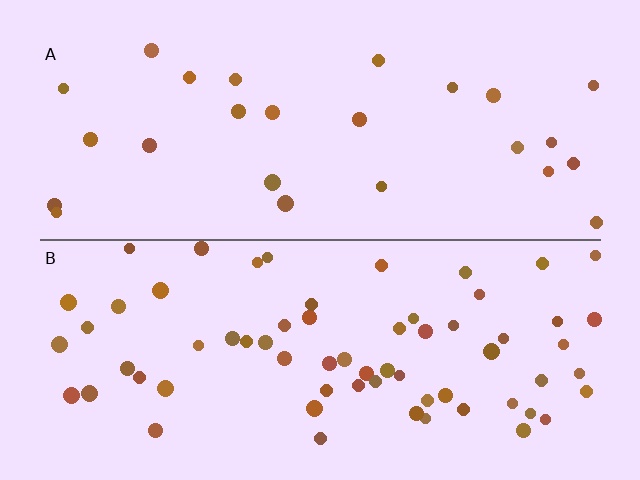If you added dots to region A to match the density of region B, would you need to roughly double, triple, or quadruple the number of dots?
Approximately triple.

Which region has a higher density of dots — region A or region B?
B (the bottom).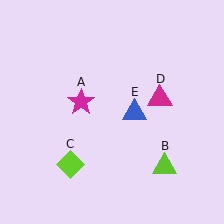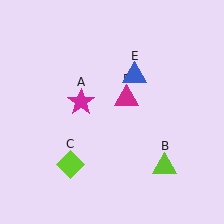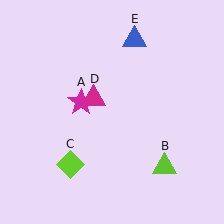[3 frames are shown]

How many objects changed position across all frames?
2 objects changed position: magenta triangle (object D), blue triangle (object E).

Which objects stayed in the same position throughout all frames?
Magenta star (object A) and lime triangle (object B) and lime diamond (object C) remained stationary.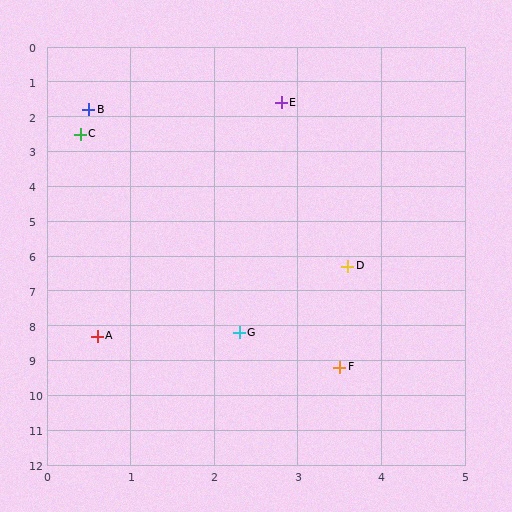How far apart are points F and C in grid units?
Points F and C are about 7.4 grid units apart.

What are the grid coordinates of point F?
Point F is at approximately (3.5, 9.2).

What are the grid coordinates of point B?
Point B is at approximately (0.5, 1.8).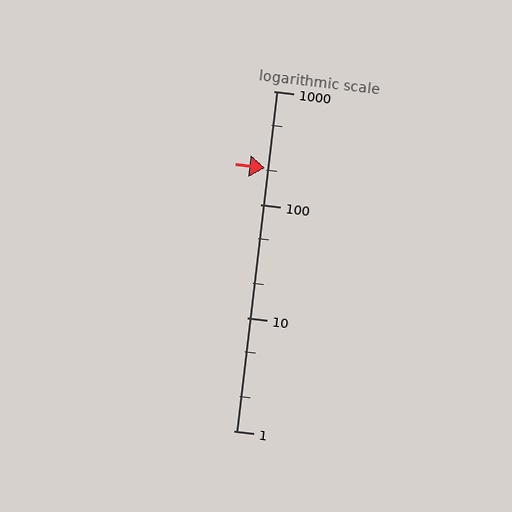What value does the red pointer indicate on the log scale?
The pointer indicates approximately 210.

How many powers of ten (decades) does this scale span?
The scale spans 3 decades, from 1 to 1000.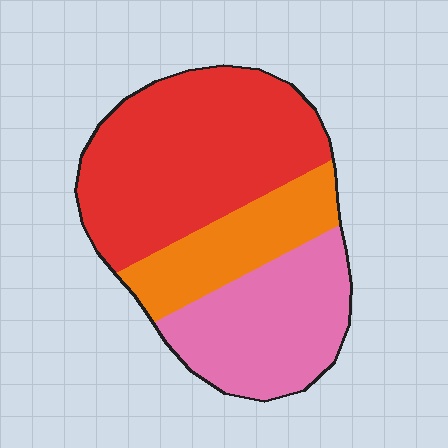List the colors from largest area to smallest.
From largest to smallest: red, pink, orange.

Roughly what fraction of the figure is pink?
Pink takes up about one third (1/3) of the figure.